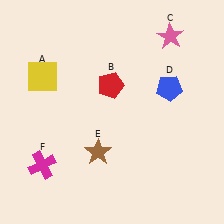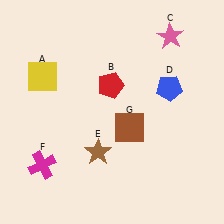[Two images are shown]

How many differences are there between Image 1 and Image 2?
There is 1 difference between the two images.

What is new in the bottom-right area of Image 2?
A brown square (G) was added in the bottom-right area of Image 2.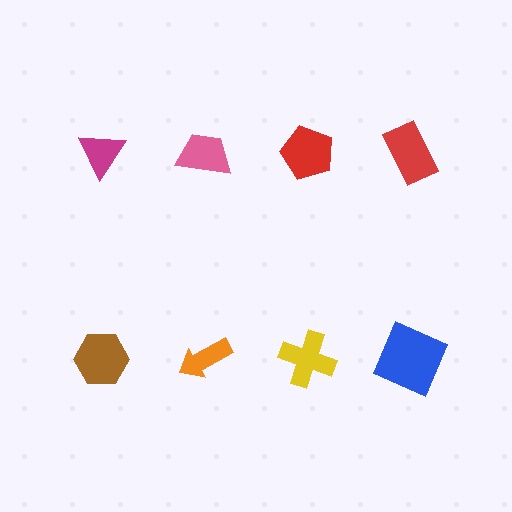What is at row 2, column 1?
A brown hexagon.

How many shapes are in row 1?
4 shapes.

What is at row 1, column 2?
A pink trapezoid.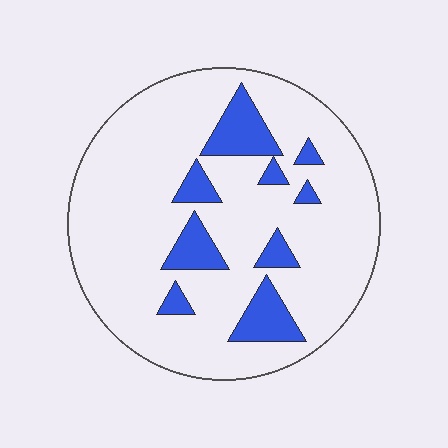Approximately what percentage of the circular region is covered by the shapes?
Approximately 15%.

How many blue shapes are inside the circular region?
9.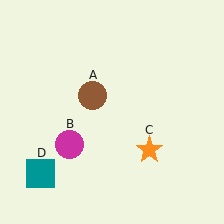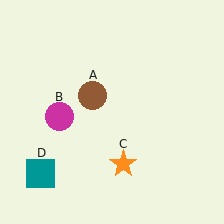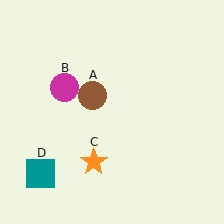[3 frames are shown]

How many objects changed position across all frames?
2 objects changed position: magenta circle (object B), orange star (object C).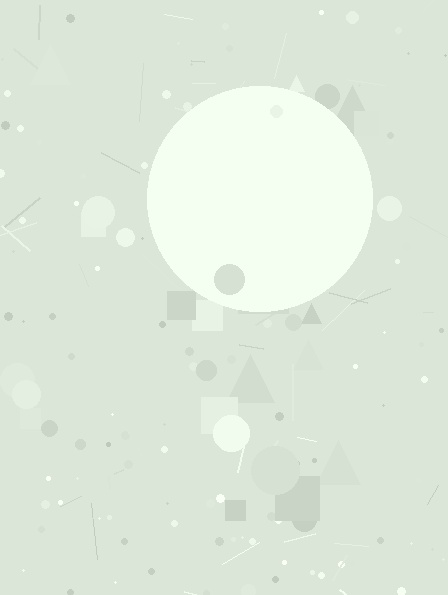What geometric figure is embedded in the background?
A circle is embedded in the background.